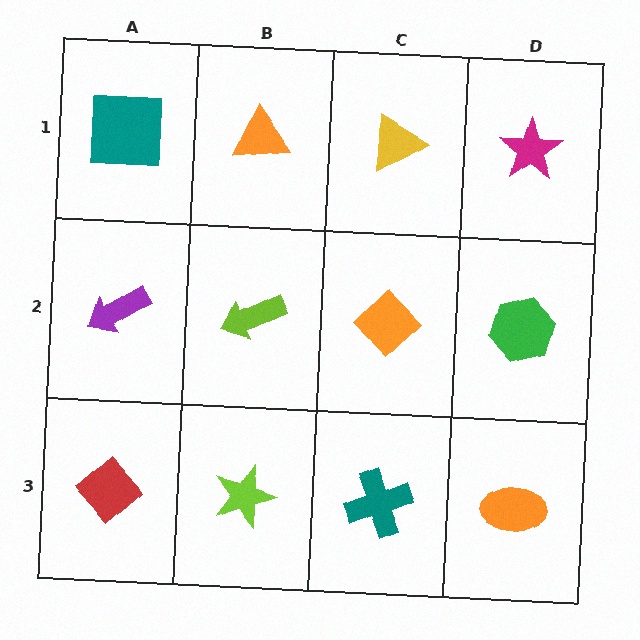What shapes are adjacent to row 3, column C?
An orange diamond (row 2, column C), a lime star (row 3, column B), an orange ellipse (row 3, column D).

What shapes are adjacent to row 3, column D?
A green hexagon (row 2, column D), a teal cross (row 3, column C).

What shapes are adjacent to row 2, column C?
A yellow triangle (row 1, column C), a teal cross (row 3, column C), a lime arrow (row 2, column B), a green hexagon (row 2, column D).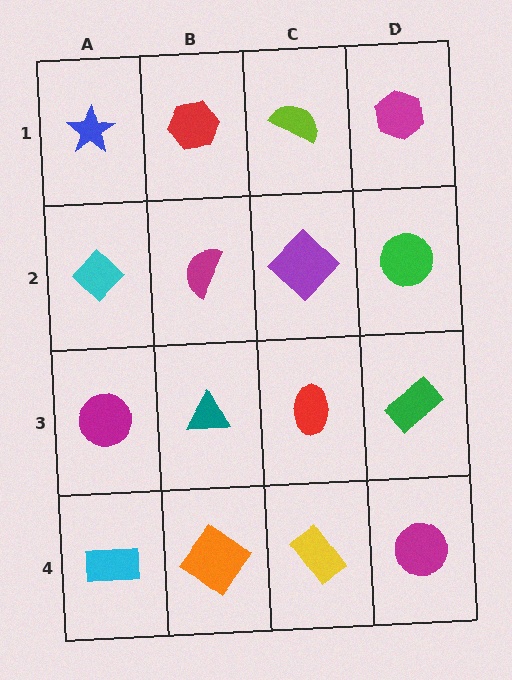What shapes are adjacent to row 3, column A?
A cyan diamond (row 2, column A), a cyan rectangle (row 4, column A), a teal triangle (row 3, column B).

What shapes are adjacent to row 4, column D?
A green rectangle (row 3, column D), a yellow rectangle (row 4, column C).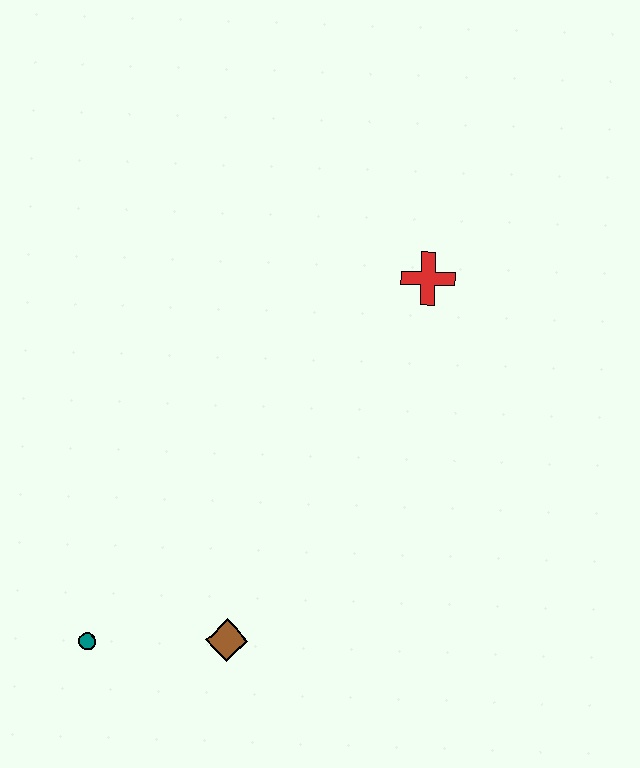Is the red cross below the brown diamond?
No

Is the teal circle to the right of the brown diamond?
No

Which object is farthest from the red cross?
The teal circle is farthest from the red cross.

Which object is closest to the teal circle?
The brown diamond is closest to the teal circle.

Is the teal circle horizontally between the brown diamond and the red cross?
No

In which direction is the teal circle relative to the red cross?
The teal circle is below the red cross.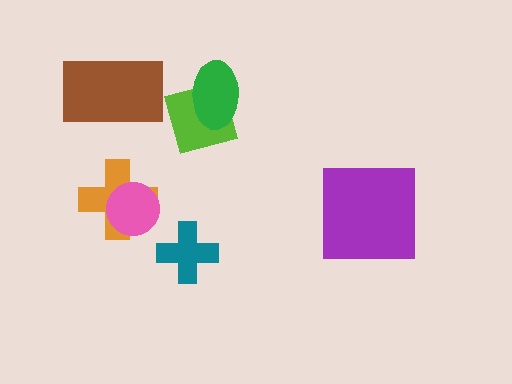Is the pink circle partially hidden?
No, no other shape covers it.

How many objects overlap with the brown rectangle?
0 objects overlap with the brown rectangle.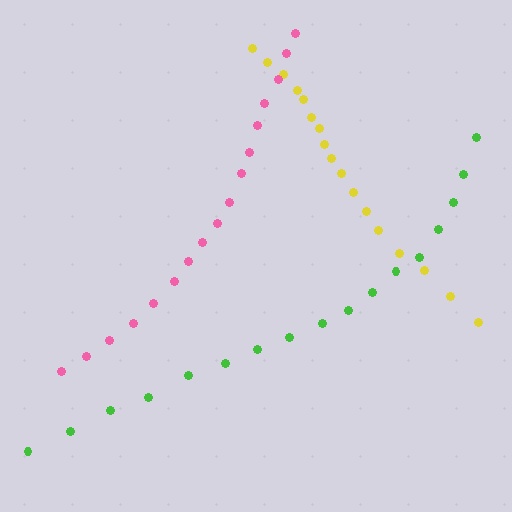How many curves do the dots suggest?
There are 3 distinct paths.